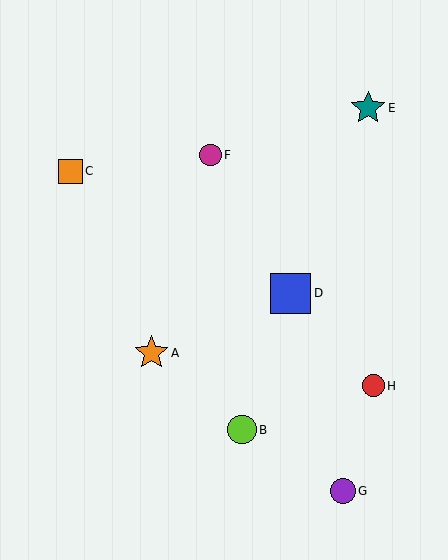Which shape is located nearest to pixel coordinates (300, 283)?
The blue square (labeled D) at (291, 293) is nearest to that location.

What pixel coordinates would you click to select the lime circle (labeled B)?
Click at (242, 430) to select the lime circle B.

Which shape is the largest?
The blue square (labeled D) is the largest.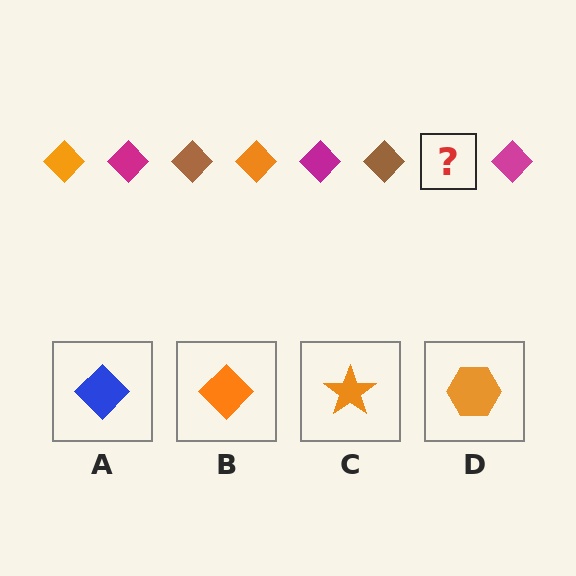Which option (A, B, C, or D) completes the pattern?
B.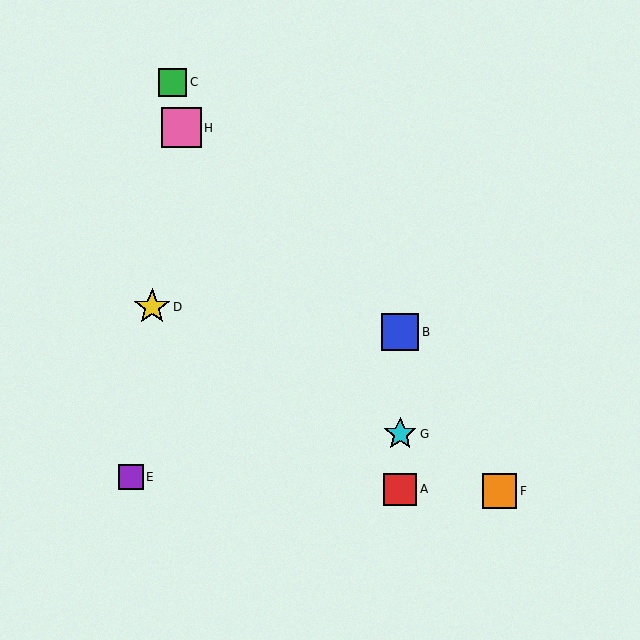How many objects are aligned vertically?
3 objects (A, B, G) are aligned vertically.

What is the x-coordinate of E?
Object E is at x≈131.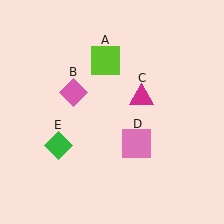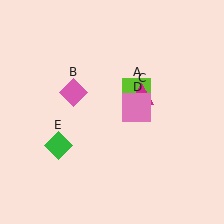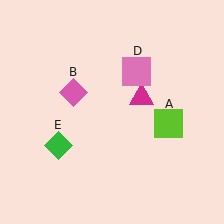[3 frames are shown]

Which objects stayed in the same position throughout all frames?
Pink diamond (object B) and magenta triangle (object C) and green diamond (object E) remained stationary.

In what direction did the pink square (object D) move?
The pink square (object D) moved up.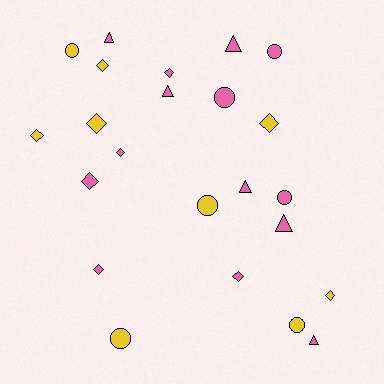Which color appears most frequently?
Pink, with 14 objects.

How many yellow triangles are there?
There are no yellow triangles.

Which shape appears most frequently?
Diamond, with 10 objects.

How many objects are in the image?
There are 23 objects.